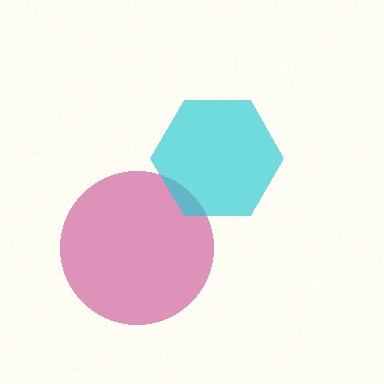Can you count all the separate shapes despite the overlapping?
Yes, there are 2 separate shapes.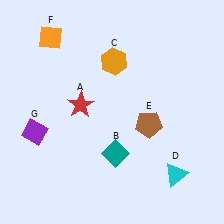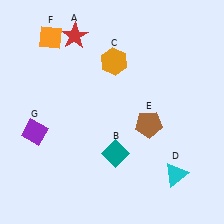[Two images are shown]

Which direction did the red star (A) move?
The red star (A) moved up.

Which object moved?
The red star (A) moved up.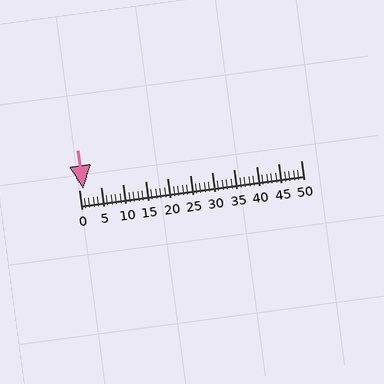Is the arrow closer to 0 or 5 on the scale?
The arrow is closer to 0.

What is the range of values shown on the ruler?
The ruler shows values from 0 to 50.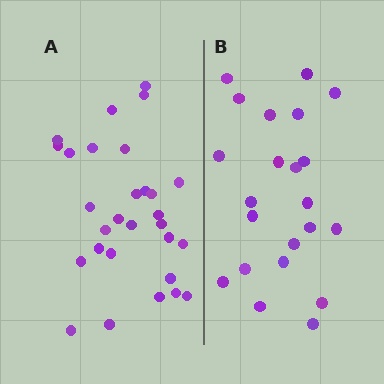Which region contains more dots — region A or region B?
Region A (the left region) has more dots.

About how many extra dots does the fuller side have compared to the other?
Region A has roughly 8 or so more dots than region B.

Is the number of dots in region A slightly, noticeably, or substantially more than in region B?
Region A has noticeably more, but not dramatically so. The ratio is roughly 1.3 to 1.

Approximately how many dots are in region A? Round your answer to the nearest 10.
About 30 dots. (The exact count is 29, which rounds to 30.)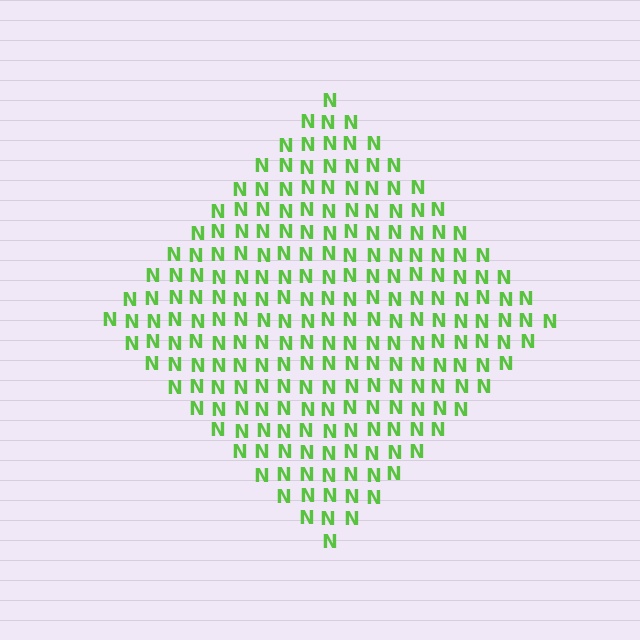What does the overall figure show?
The overall figure shows a diamond.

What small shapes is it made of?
It is made of small letter N's.